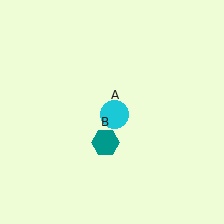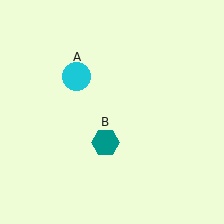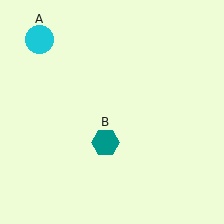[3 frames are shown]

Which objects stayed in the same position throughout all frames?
Teal hexagon (object B) remained stationary.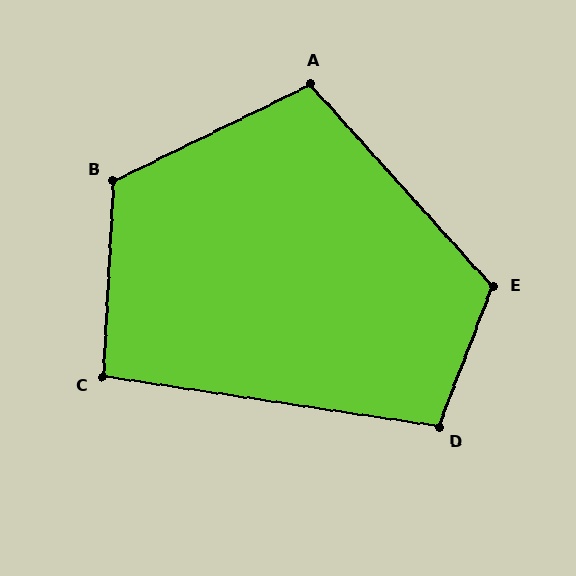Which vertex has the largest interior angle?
B, at approximately 119 degrees.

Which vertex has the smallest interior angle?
C, at approximately 96 degrees.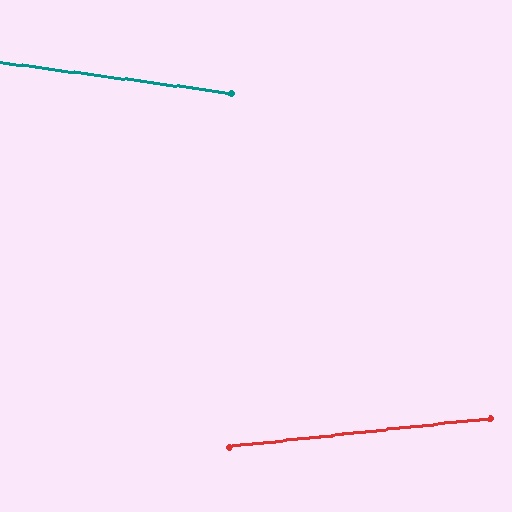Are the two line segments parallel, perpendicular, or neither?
Neither parallel nor perpendicular — they differ by about 14°.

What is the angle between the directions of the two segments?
Approximately 14 degrees.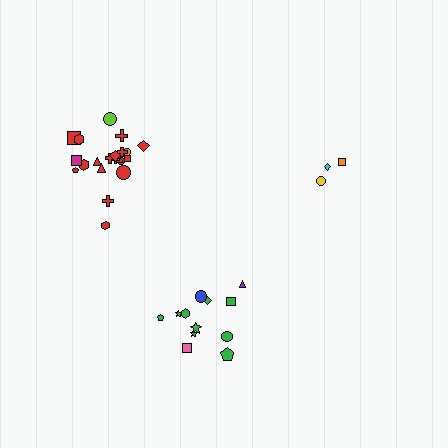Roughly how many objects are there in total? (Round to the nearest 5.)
Roughly 35 objects in total.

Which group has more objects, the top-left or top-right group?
The top-left group.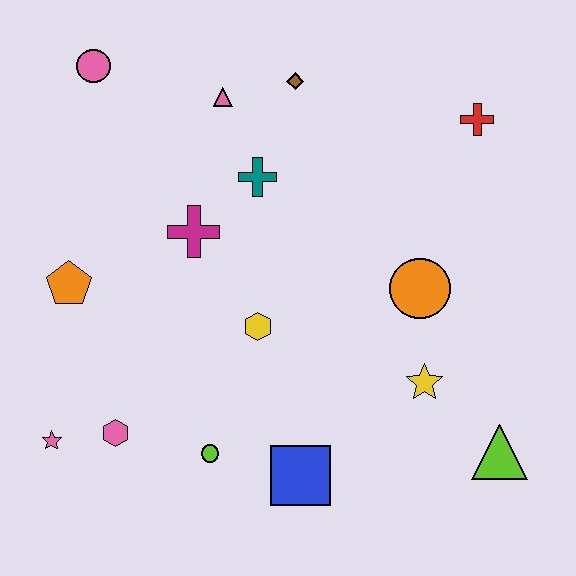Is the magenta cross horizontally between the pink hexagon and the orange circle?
Yes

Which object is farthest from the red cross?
The pink star is farthest from the red cross.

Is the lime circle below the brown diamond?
Yes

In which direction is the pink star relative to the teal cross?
The pink star is below the teal cross.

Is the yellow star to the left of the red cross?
Yes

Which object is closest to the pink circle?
The pink triangle is closest to the pink circle.